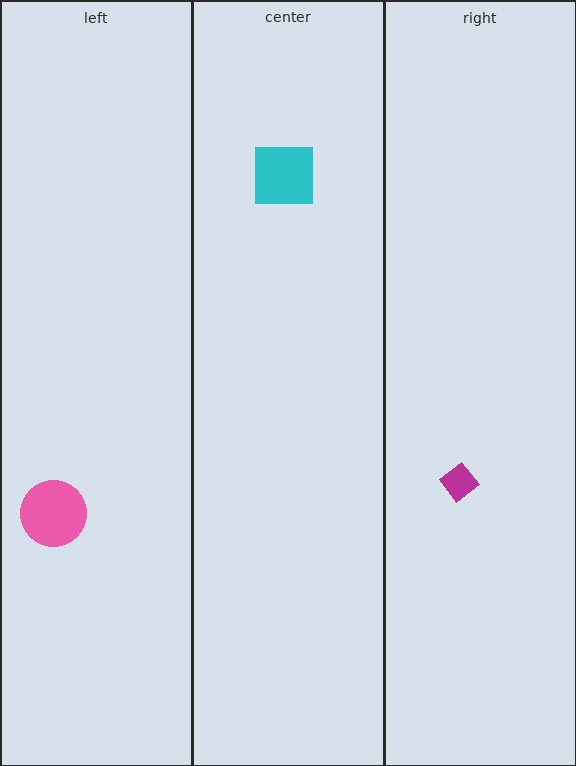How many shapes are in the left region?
1.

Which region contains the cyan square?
The center region.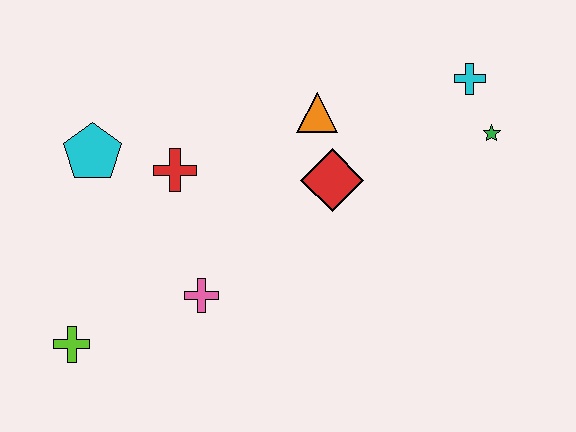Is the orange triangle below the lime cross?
No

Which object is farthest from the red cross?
The green star is farthest from the red cross.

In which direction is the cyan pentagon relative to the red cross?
The cyan pentagon is to the left of the red cross.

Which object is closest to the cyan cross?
The green star is closest to the cyan cross.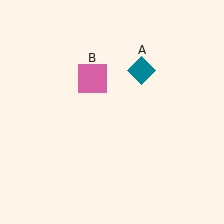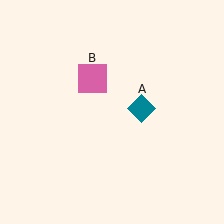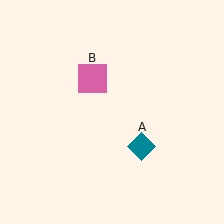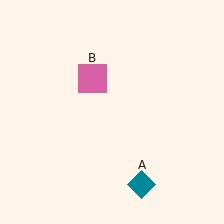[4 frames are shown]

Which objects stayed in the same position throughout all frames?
Pink square (object B) remained stationary.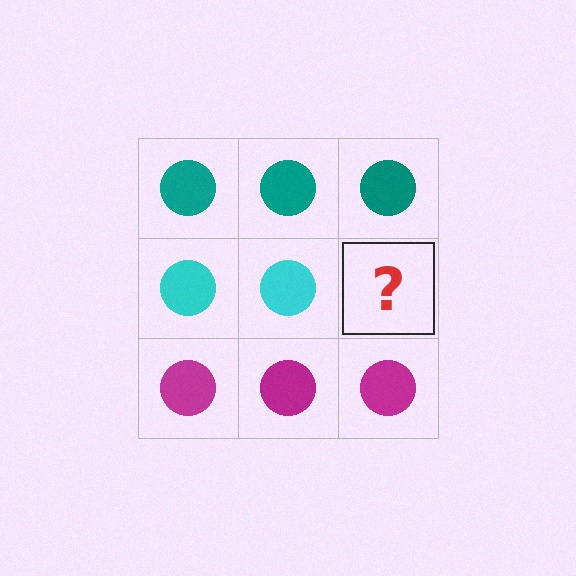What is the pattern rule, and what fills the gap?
The rule is that each row has a consistent color. The gap should be filled with a cyan circle.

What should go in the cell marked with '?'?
The missing cell should contain a cyan circle.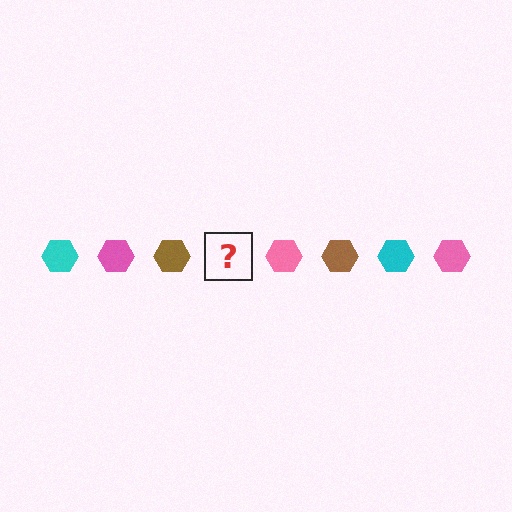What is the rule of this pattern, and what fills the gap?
The rule is that the pattern cycles through cyan, pink, brown hexagons. The gap should be filled with a cyan hexagon.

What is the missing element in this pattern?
The missing element is a cyan hexagon.